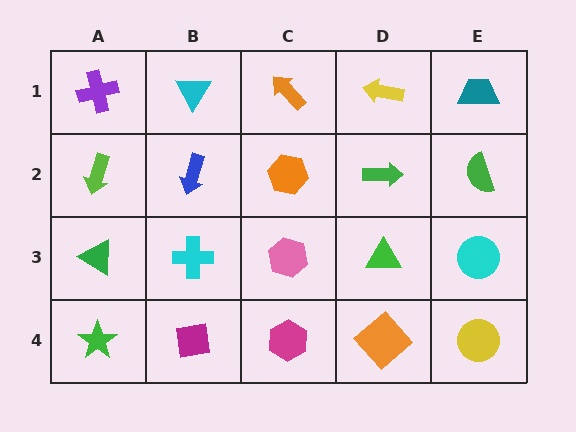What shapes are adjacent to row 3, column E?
A green semicircle (row 2, column E), a yellow circle (row 4, column E), a green triangle (row 3, column D).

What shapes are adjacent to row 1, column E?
A green semicircle (row 2, column E), a yellow arrow (row 1, column D).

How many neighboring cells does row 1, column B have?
3.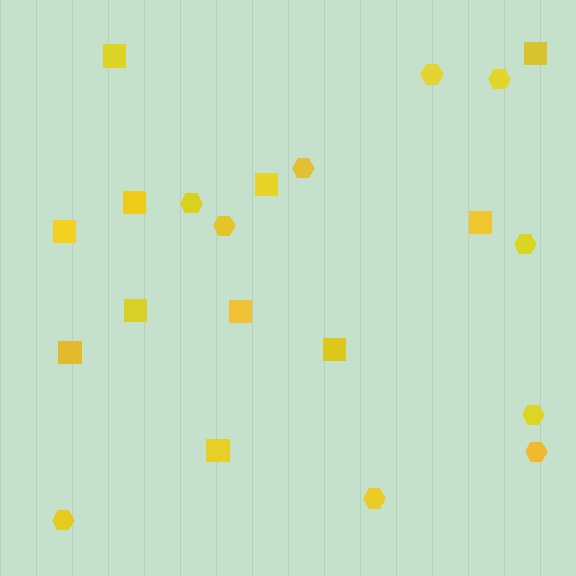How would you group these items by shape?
There are 2 groups: one group of hexagons (10) and one group of squares (11).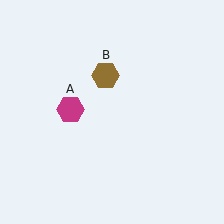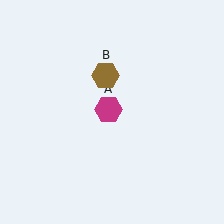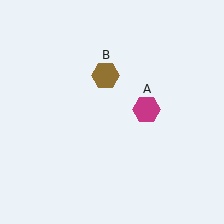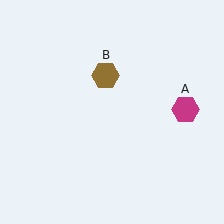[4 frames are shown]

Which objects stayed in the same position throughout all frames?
Brown hexagon (object B) remained stationary.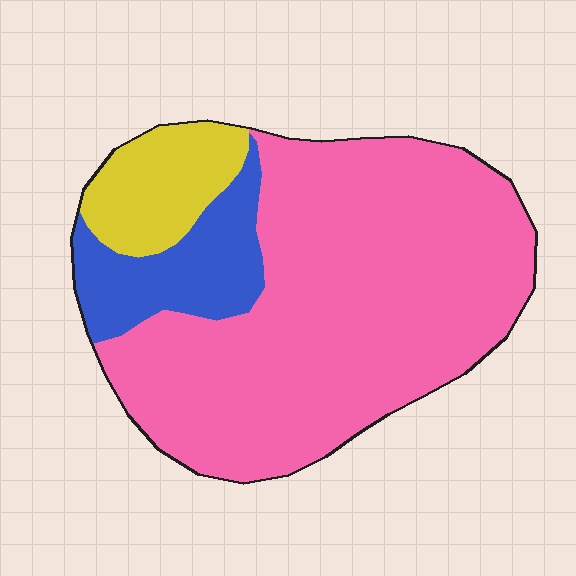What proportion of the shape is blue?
Blue takes up about one sixth (1/6) of the shape.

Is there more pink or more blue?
Pink.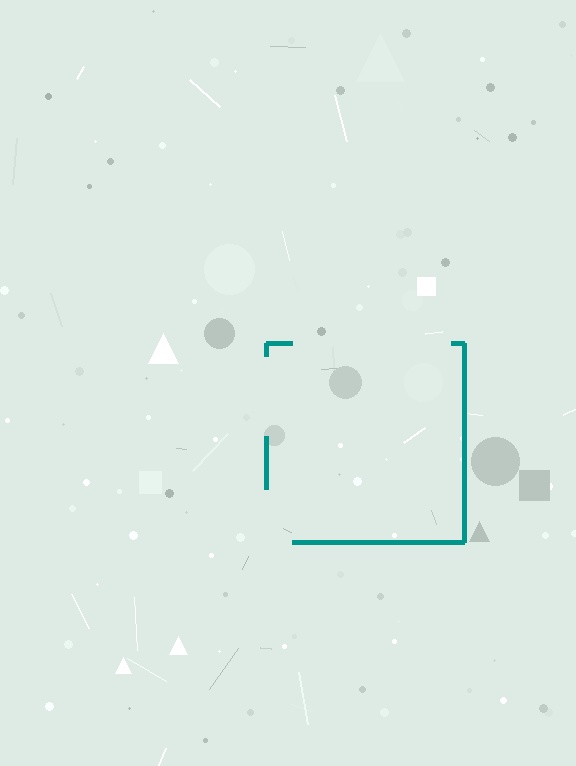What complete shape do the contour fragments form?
The contour fragments form a square.